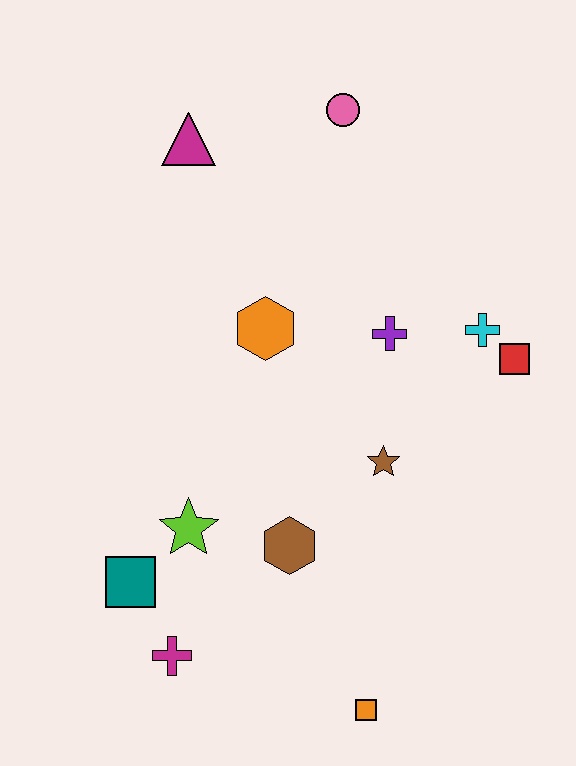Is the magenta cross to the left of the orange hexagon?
Yes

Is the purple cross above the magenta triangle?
No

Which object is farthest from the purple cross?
The magenta cross is farthest from the purple cross.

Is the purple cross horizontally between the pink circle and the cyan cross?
Yes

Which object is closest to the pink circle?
The magenta triangle is closest to the pink circle.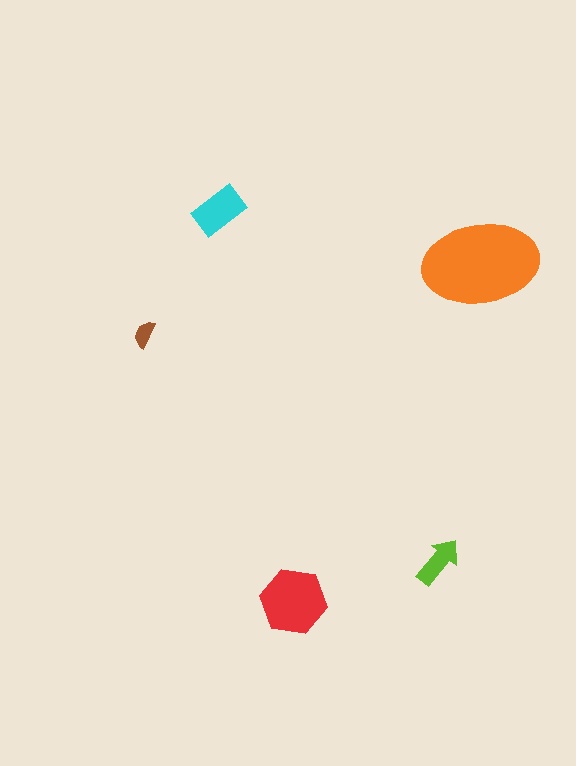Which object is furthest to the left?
The brown semicircle is leftmost.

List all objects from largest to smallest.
The orange ellipse, the red hexagon, the cyan rectangle, the lime arrow, the brown semicircle.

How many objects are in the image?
There are 5 objects in the image.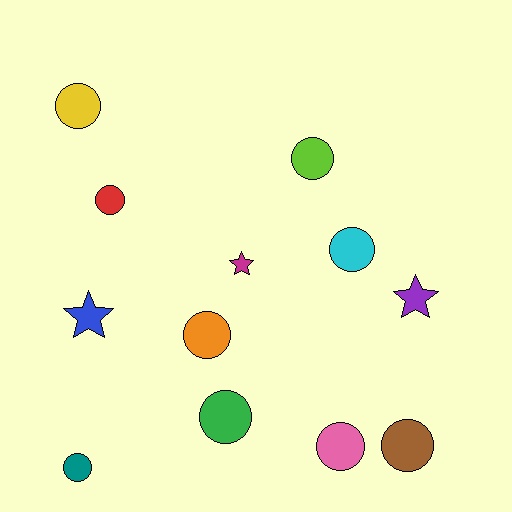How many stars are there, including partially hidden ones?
There are 3 stars.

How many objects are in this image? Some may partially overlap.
There are 12 objects.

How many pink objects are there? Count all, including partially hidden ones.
There is 1 pink object.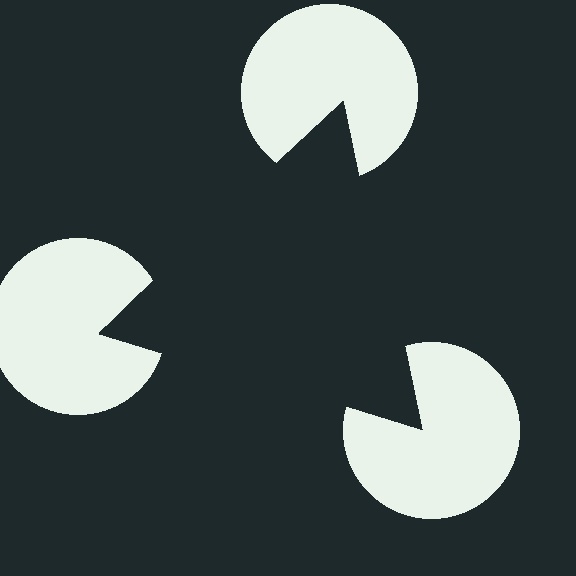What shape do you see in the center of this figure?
An illusory triangle — its edges are inferred from the aligned wedge cuts in the pac-man discs, not physically drawn.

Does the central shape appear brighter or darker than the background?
It typically appears slightly darker than the background, even though no actual brightness change is drawn.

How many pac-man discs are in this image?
There are 3 — one at each vertex of the illusory triangle.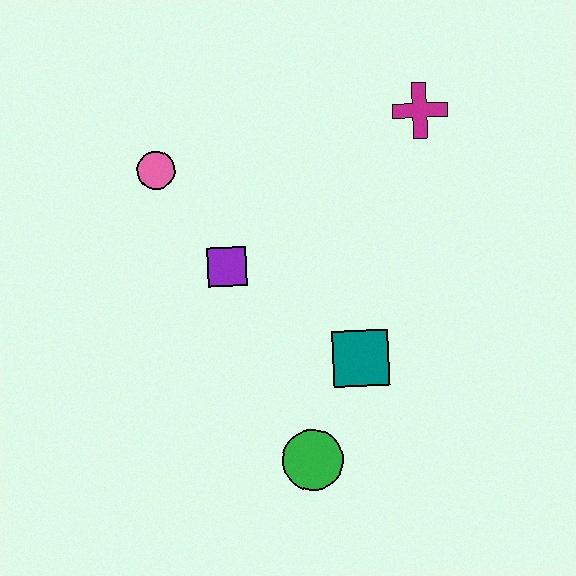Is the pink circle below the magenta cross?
Yes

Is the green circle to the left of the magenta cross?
Yes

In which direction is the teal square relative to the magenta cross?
The teal square is below the magenta cross.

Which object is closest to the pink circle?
The purple square is closest to the pink circle.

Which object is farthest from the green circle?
The magenta cross is farthest from the green circle.